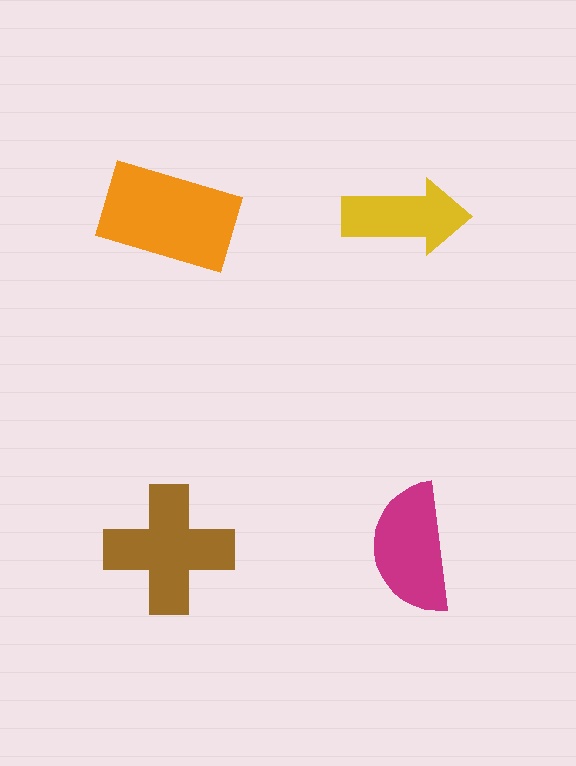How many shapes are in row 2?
2 shapes.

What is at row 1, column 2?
A yellow arrow.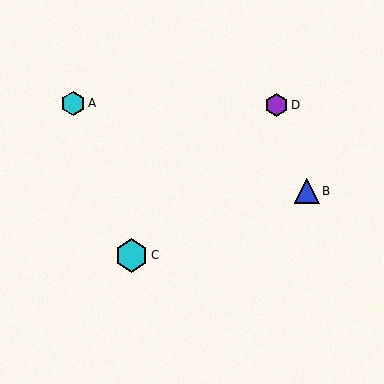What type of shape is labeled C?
Shape C is a cyan hexagon.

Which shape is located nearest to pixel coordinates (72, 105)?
The cyan hexagon (labeled A) at (73, 103) is nearest to that location.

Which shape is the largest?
The cyan hexagon (labeled C) is the largest.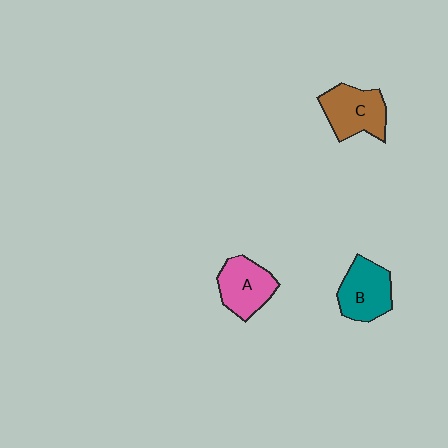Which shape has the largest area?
Shape C (brown).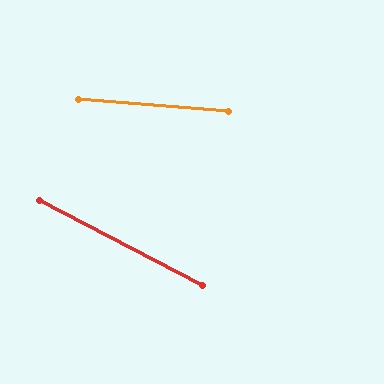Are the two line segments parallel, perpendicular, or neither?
Neither parallel nor perpendicular — they differ by about 23°.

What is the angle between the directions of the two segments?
Approximately 23 degrees.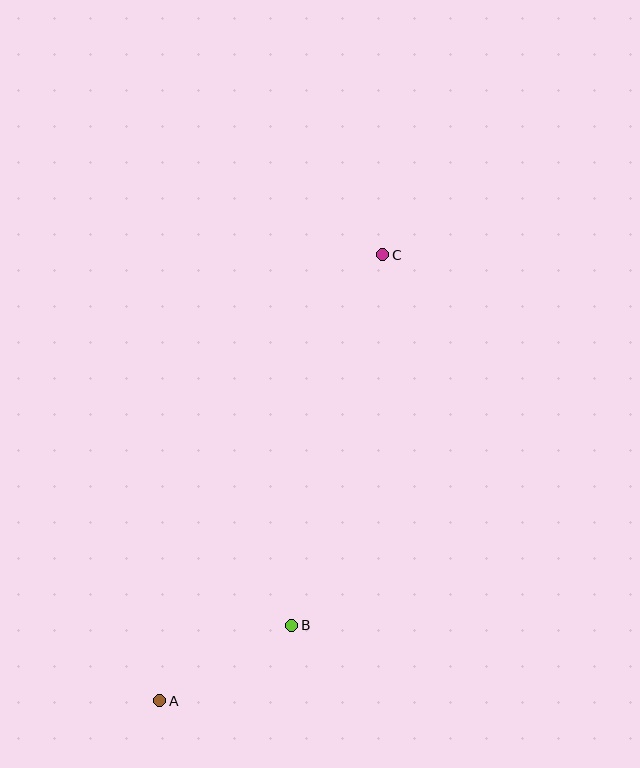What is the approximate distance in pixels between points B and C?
The distance between B and C is approximately 381 pixels.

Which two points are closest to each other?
Points A and B are closest to each other.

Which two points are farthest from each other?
Points A and C are farthest from each other.